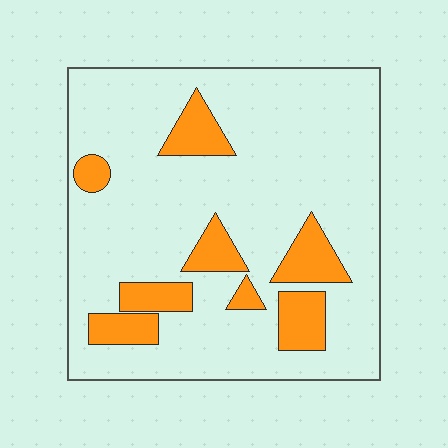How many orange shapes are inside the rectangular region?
8.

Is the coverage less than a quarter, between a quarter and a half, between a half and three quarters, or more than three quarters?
Less than a quarter.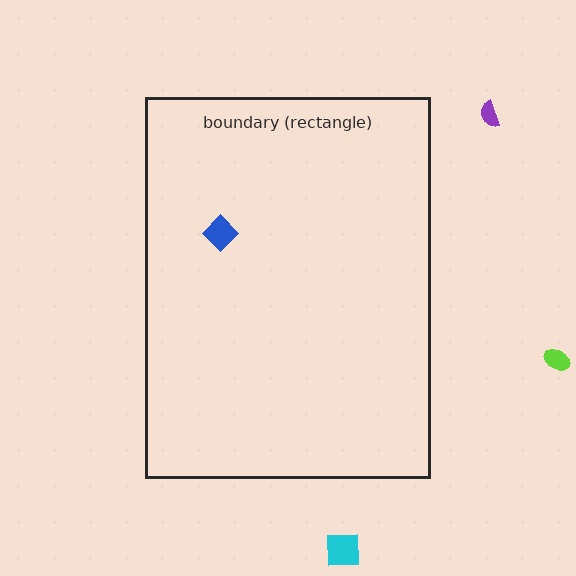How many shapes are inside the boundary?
1 inside, 3 outside.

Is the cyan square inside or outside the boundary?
Outside.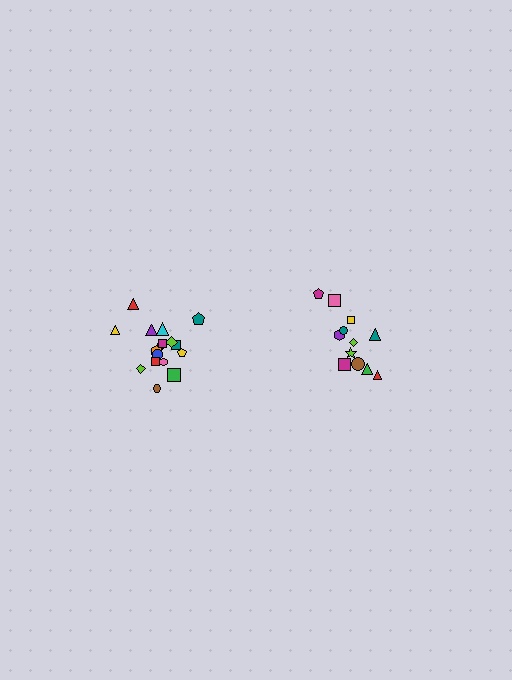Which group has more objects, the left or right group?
The left group.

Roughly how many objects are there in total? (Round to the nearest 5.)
Roughly 30 objects in total.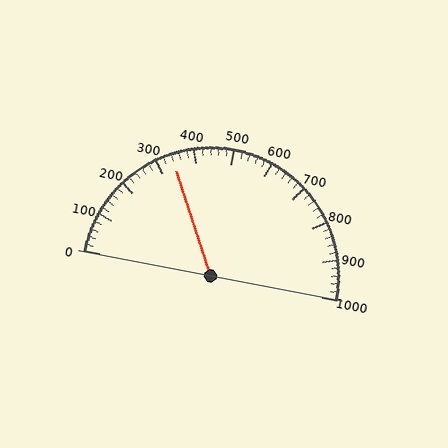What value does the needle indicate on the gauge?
The needle indicates approximately 340.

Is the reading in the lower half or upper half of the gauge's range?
The reading is in the lower half of the range (0 to 1000).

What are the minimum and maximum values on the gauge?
The gauge ranges from 0 to 1000.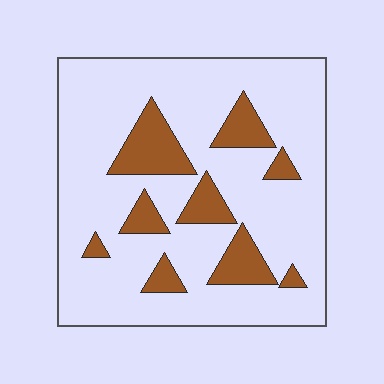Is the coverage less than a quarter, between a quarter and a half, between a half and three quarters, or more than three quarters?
Less than a quarter.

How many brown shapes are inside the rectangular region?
9.